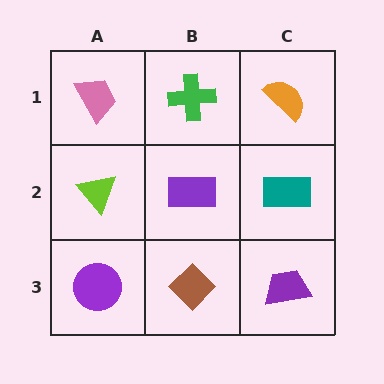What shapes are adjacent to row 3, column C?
A teal rectangle (row 2, column C), a brown diamond (row 3, column B).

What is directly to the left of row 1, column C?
A green cross.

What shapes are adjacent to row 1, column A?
A lime triangle (row 2, column A), a green cross (row 1, column B).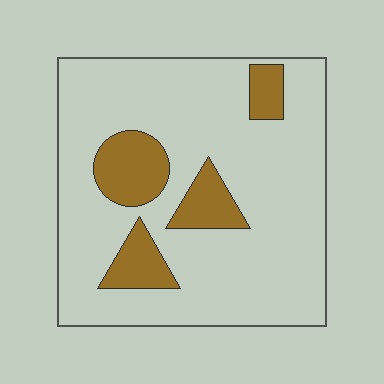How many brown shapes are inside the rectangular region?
4.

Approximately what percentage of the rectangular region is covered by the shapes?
Approximately 20%.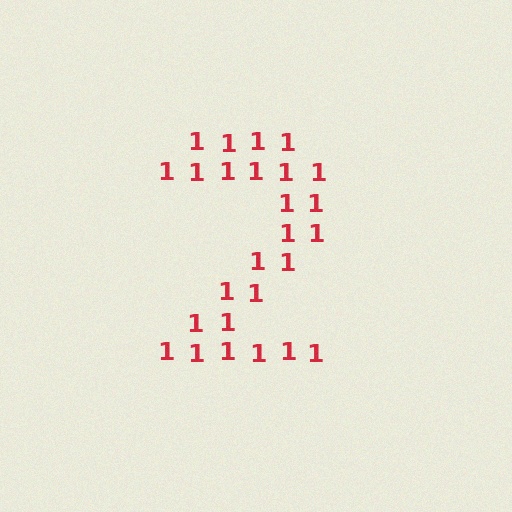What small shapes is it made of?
It is made of small digit 1's.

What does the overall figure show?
The overall figure shows the digit 2.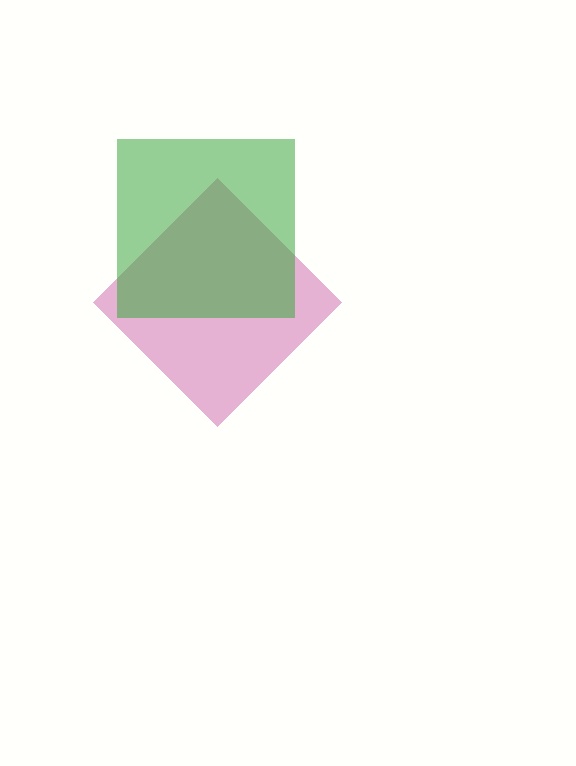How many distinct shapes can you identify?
There are 2 distinct shapes: a magenta diamond, a green square.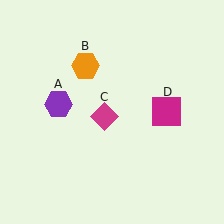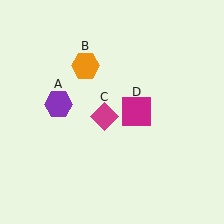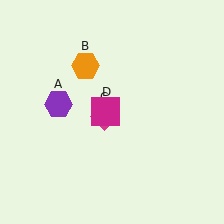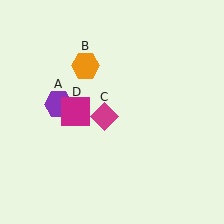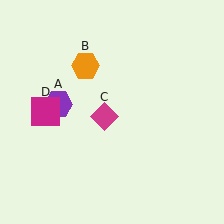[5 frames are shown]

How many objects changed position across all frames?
1 object changed position: magenta square (object D).